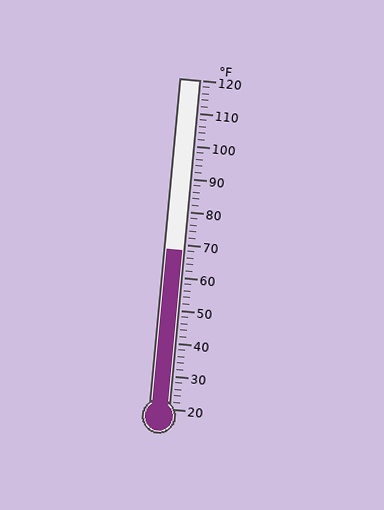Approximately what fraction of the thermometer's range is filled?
The thermometer is filled to approximately 50% of its range.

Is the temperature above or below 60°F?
The temperature is above 60°F.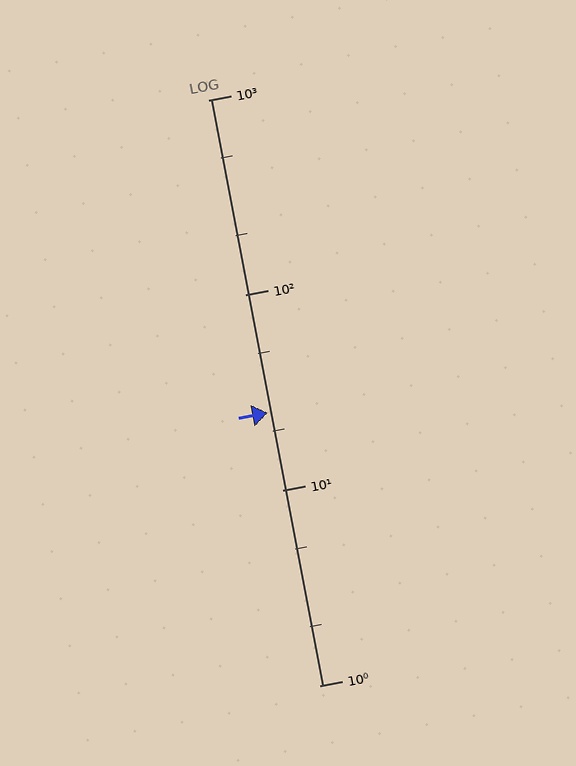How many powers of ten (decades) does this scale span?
The scale spans 3 decades, from 1 to 1000.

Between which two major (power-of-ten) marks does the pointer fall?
The pointer is between 10 and 100.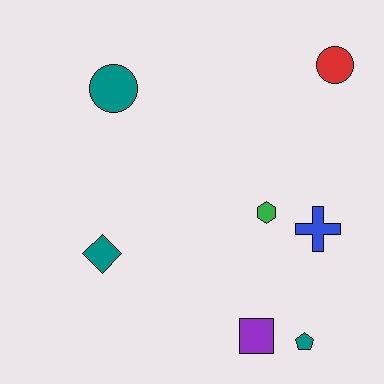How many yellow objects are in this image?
There are no yellow objects.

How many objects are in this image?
There are 7 objects.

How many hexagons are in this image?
There is 1 hexagon.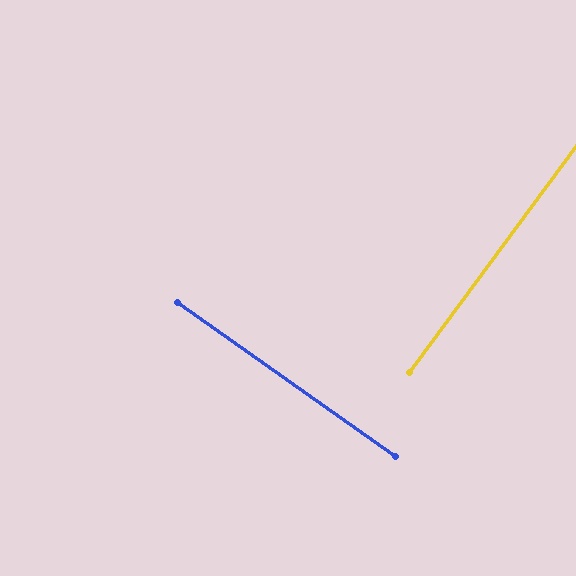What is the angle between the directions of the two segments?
Approximately 89 degrees.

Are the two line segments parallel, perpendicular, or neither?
Perpendicular — they meet at approximately 89°.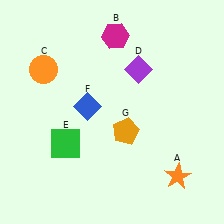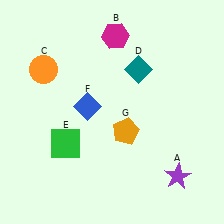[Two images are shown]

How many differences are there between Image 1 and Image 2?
There are 2 differences between the two images.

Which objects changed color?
A changed from orange to purple. D changed from purple to teal.